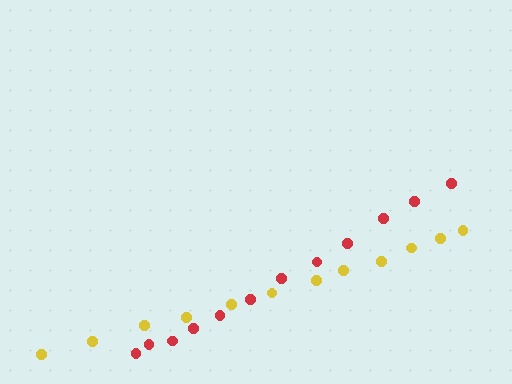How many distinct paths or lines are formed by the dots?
There are 2 distinct paths.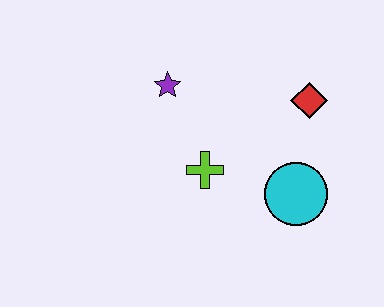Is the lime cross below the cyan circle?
No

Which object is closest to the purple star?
The lime cross is closest to the purple star.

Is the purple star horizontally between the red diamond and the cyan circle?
No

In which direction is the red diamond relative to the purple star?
The red diamond is to the right of the purple star.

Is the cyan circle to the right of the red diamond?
No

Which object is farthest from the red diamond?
The purple star is farthest from the red diamond.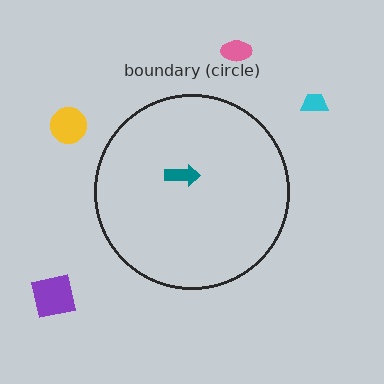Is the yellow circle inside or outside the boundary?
Outside.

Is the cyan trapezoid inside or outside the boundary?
Outside.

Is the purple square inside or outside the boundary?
Outside.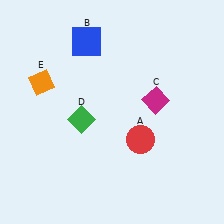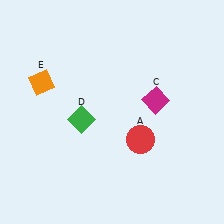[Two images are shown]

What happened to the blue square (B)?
The blue square (B) was removed in Image 2. It was in the top-left area of Image 1.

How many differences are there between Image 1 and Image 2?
There is 1 difference between the two images.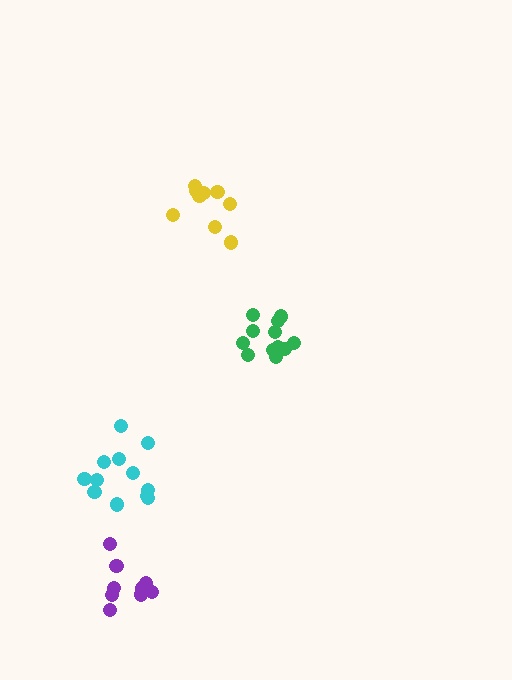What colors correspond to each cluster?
The clusters are colored: purple, green, yellow, cyan.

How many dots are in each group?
Group 1: 9 dots, Group 2: 12 dots, Group 3: 9 dots, Group 4: 12 dots (42 total).